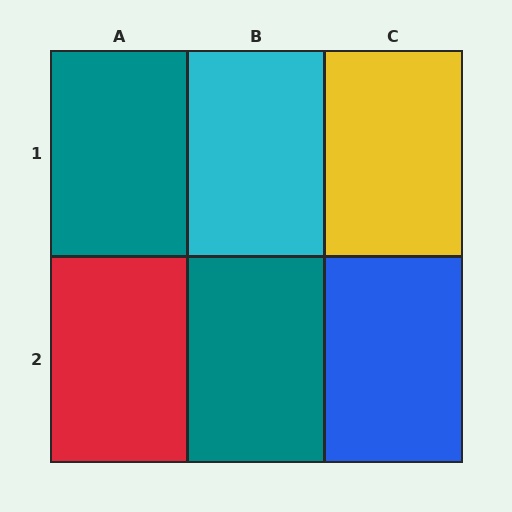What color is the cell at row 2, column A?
Red.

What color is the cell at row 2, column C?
Blue.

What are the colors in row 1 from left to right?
Teal, cyan, yellow.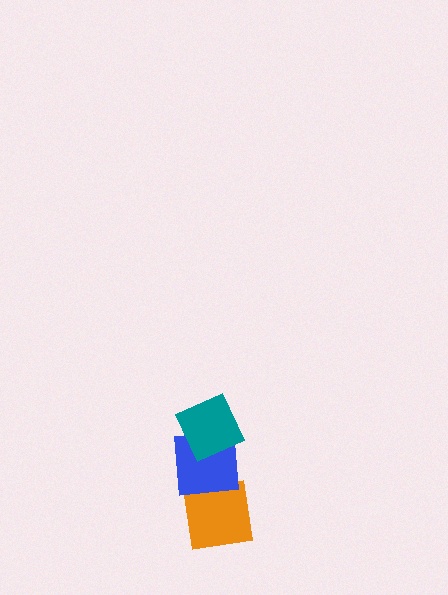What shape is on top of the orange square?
The blue square is on top of the orange square.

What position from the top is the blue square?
The blue square is 2nd from the top.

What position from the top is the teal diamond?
The teal diamond is 1st from the top.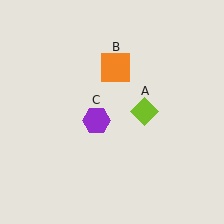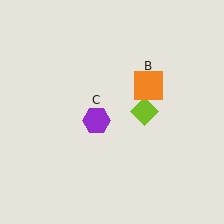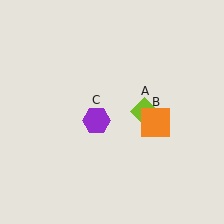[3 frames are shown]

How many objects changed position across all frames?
1 object changed position: orange square (object B).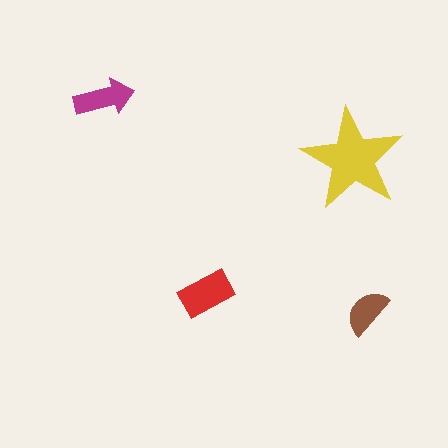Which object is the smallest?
The brown semicircle.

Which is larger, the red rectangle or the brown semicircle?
The red rectangle.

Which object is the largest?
The yellow star.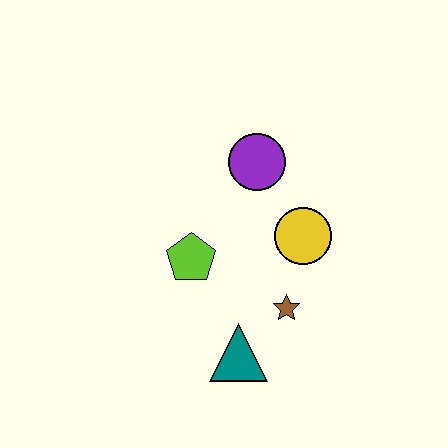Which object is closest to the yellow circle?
The brown star is closest to the yellow circle.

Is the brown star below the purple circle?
Yes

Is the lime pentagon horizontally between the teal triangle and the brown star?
No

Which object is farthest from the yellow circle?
The teal triangle is farthest from the yellow circle.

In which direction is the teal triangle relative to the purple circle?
The teal triangle is below the purple circle.